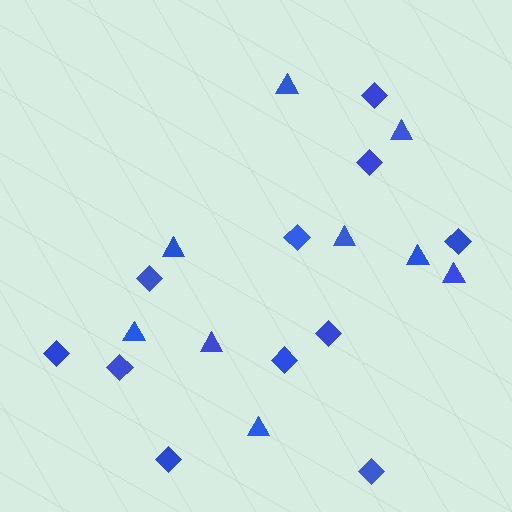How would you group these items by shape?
There are 2 groups: one group of diamonds (11) and one group of triangles (9).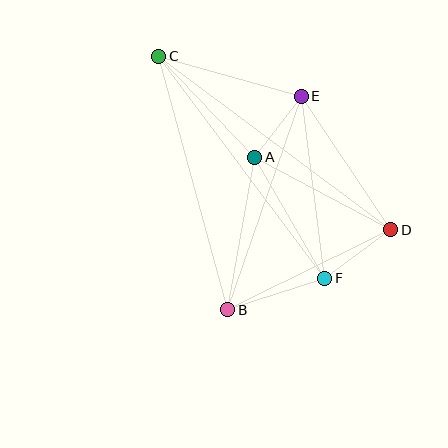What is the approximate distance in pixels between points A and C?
The distance between A and C is approximately 139 pixels.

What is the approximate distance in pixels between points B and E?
The distance between B and E is approximately 226 pixels.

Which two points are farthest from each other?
Points C and D are farthest from each other.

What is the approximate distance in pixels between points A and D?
The distance between A and D is approximately 154 pixels.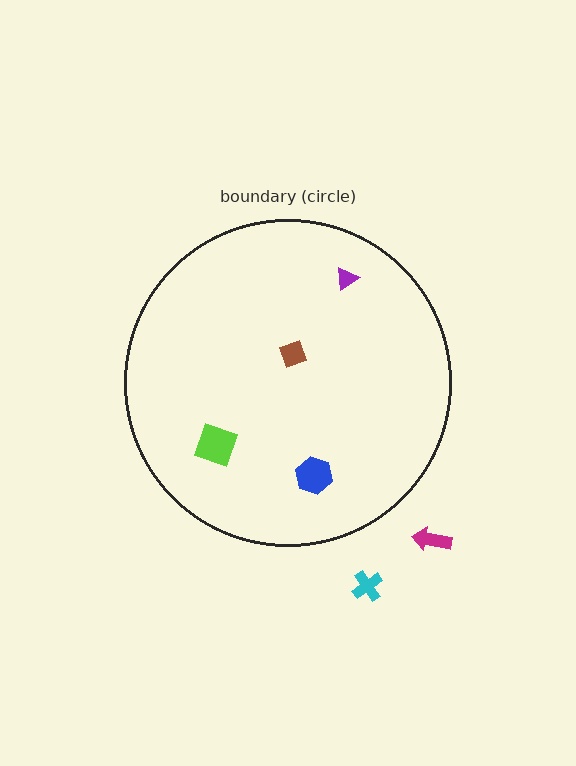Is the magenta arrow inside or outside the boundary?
Outside.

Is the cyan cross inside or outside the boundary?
Outside.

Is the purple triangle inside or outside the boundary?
Inside.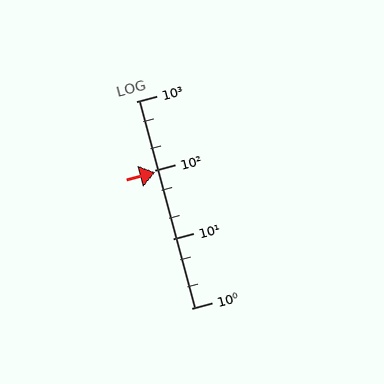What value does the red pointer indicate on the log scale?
The pointer indicates approximately 92.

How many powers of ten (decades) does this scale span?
The scale spans 3 decades, from 1 to 1000.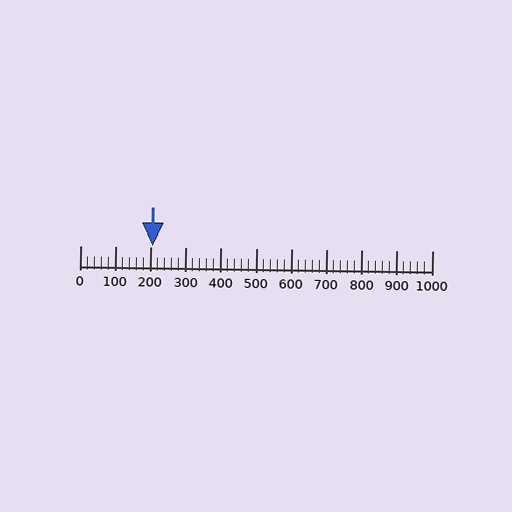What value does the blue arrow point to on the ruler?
The blue arrow points to approximately 207.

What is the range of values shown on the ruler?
The ruler shows values from 0 to 1000.